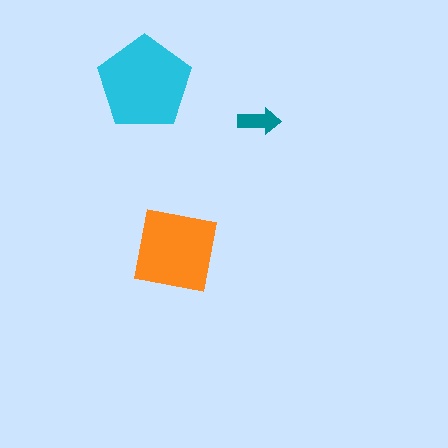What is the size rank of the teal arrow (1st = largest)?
3rd.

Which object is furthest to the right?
The teal arrow is rightmost.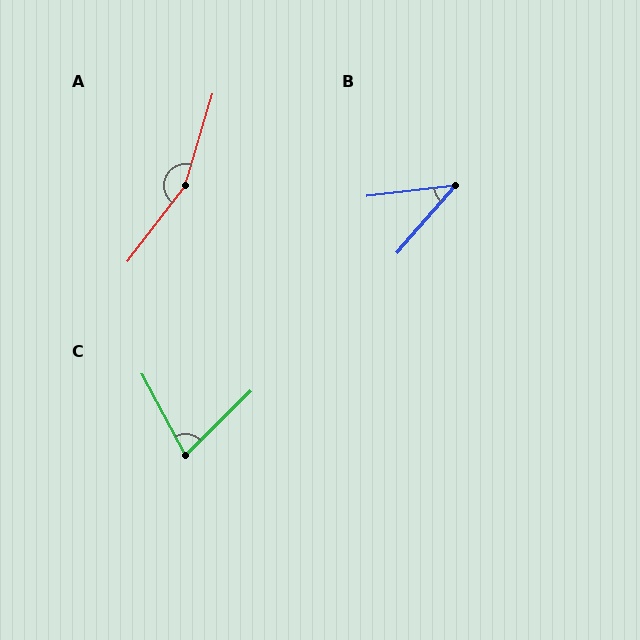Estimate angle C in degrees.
Approximately 74 degrees.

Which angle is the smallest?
B, at approximately 42 degrees.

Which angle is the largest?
A, at approximately 160 degrees.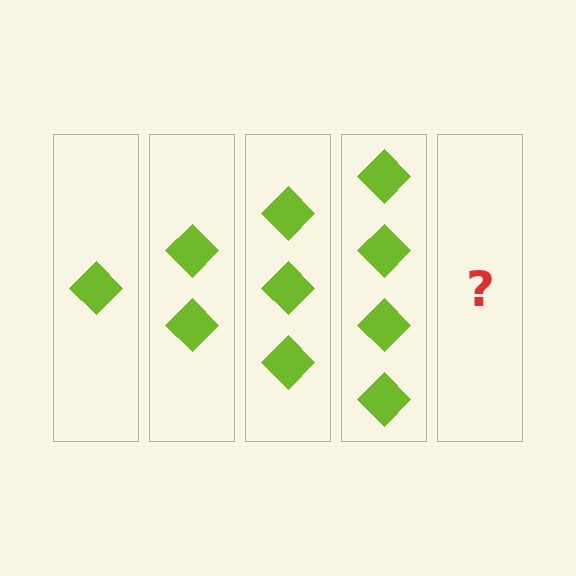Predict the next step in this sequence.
The next step is 5 diamonds.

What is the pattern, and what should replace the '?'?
The pattern is that each step adds one more diamond. The '?' should be 5 diamonds.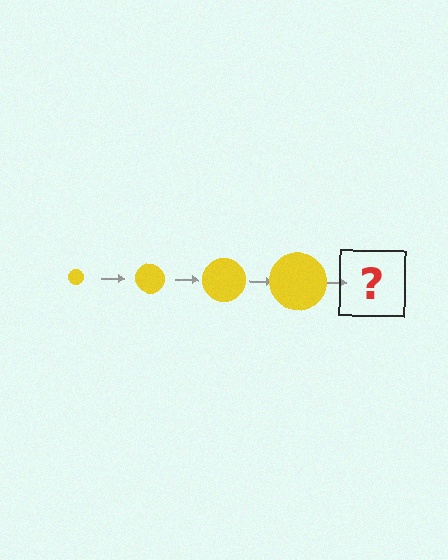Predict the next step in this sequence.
The next step is a yellow circle, larger than the previous one.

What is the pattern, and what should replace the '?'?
The pattern is that the circle gets progressively larger each step. The '?' should be a yellow circle, larger than the previous one.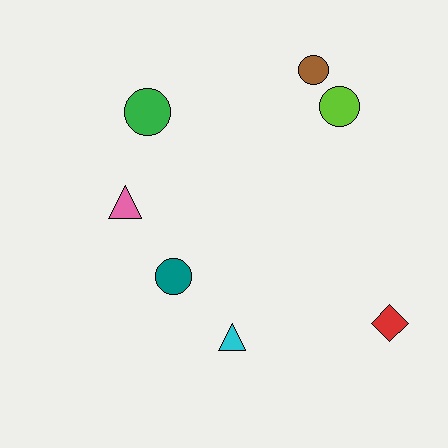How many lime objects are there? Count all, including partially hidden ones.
There is 1 lime object.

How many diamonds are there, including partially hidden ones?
There is 1 diamond.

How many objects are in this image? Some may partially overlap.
There are 7 objects.